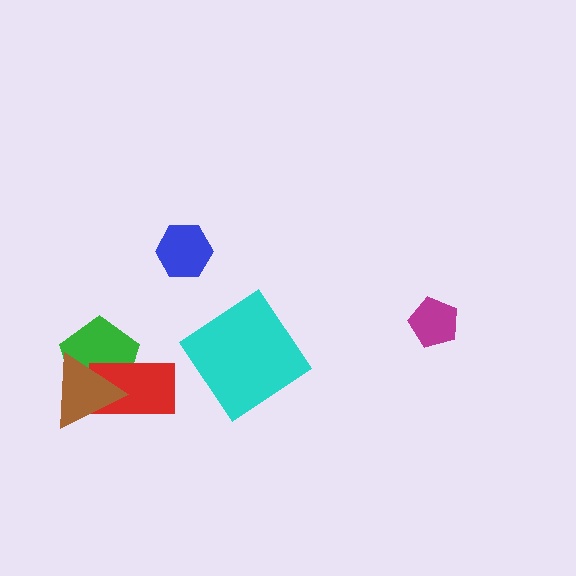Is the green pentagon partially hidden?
Yes, it is partially covered by another shape.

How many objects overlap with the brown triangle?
2 objects overlap with the brown triangle.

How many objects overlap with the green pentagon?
2 objects overlap with the green pentagon.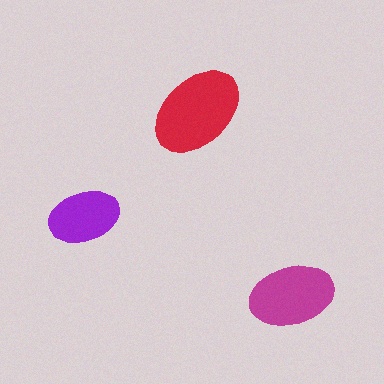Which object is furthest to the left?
The purple ellipse is leftmost.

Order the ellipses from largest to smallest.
the red one, the magenta one, the purple one.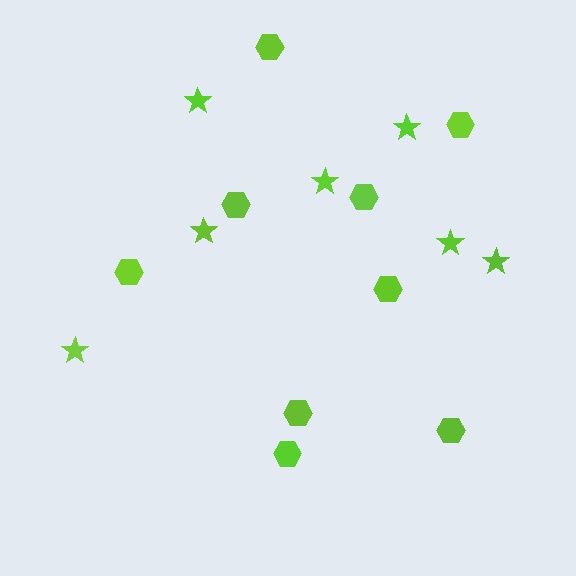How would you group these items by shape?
There are 2 groups: one group of stars (7) and one group of hexagons (9).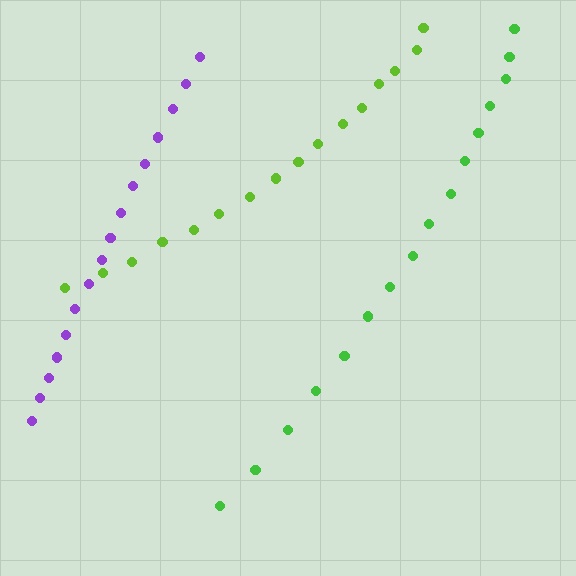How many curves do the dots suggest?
There are 3 distinct paths.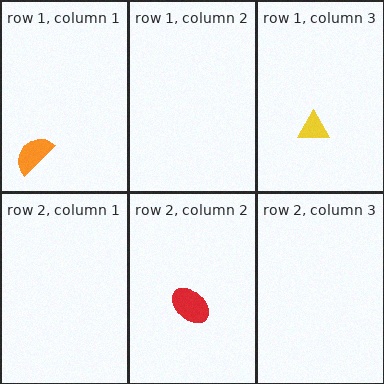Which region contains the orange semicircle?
The row 1, column 1 region.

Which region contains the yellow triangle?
The row 1, column 3 region.